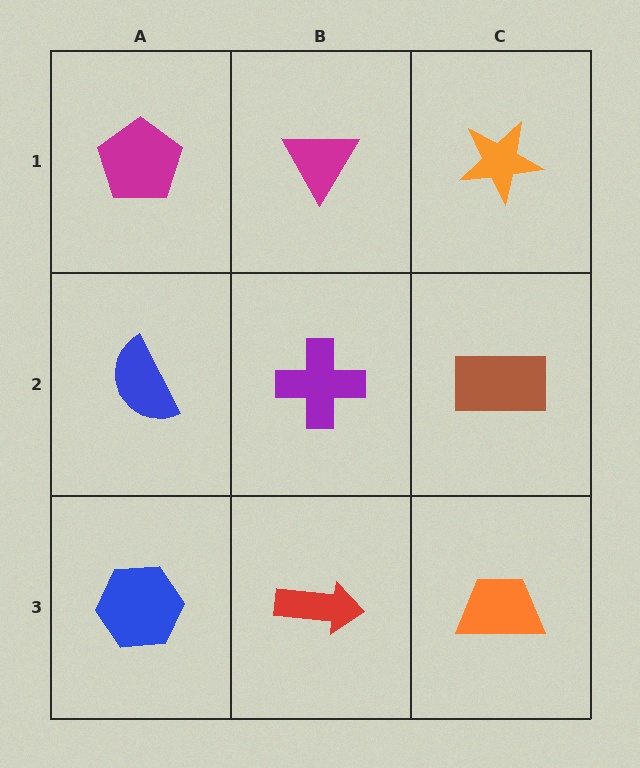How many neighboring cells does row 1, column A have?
2.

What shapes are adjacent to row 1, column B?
A purple cross (row 2, column B), a magenta pentagon (row 1, column A), an orange star (row 1, column C).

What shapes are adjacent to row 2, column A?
A magenta pentagon (row 1, column A), a blue hexagon (row 3, column A), a purple cross (row 2, column B).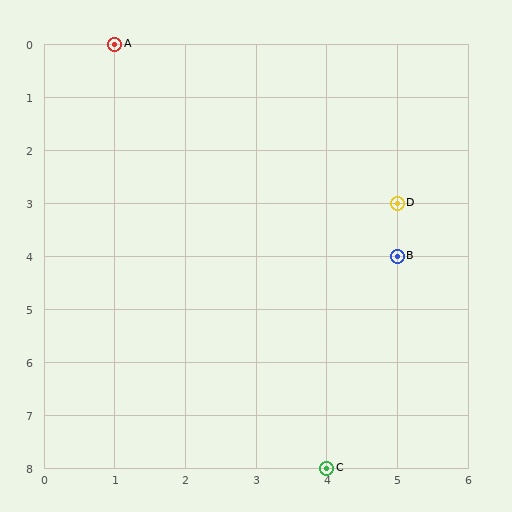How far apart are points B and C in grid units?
Points B and C are 1 column and 4 rows apart (about 4.1 grid units diagonally).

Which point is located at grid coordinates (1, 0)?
Point A is at (1, 0).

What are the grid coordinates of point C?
Point C is at grid coordinates (4, 8).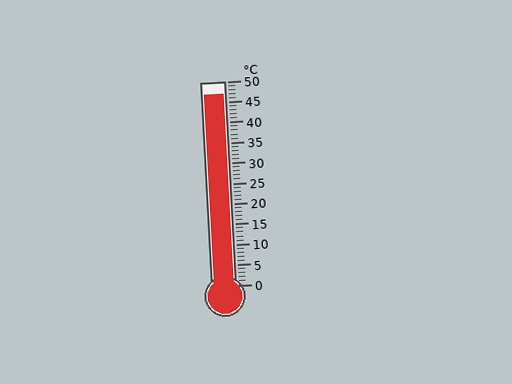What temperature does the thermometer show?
The thermometer shows approximately 47°C.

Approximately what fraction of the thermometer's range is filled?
The thermometer is filled to approximately 95% of its range.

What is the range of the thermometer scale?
The thermometer scale ranges from 0°C to 50°C.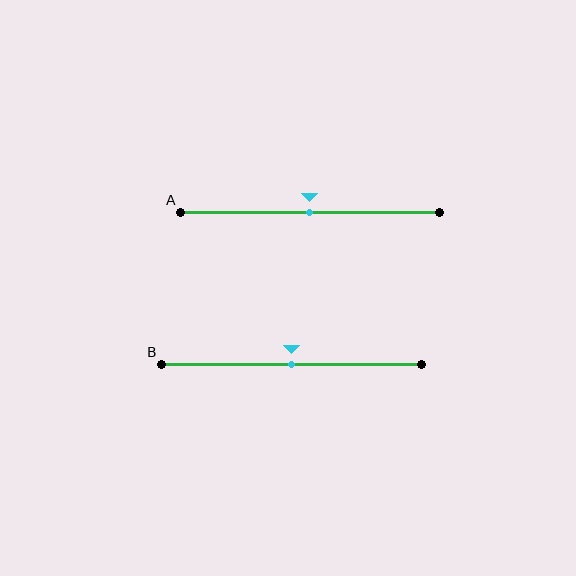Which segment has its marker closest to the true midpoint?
Segment A has its marker closest to the true midpoint.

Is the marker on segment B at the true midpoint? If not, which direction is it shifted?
Yes, the marker on segment B is at the true midpoint.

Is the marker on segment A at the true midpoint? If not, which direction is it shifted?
Yes, the marker on segment A is at the true midpoint.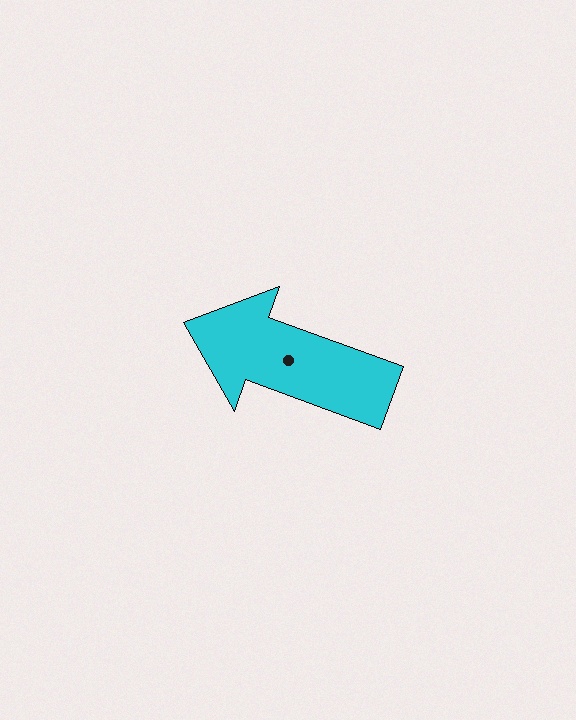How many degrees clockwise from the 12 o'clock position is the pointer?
Approximately 290 degrees.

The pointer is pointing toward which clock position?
Roughly 10 o'clock.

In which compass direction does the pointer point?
West.